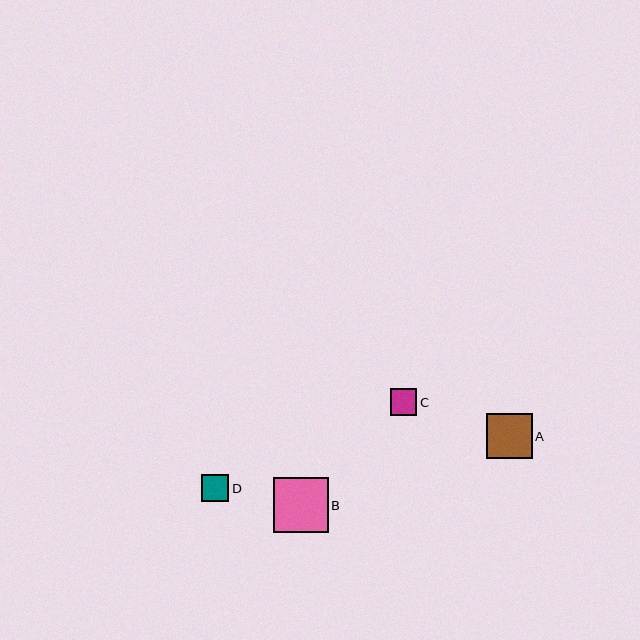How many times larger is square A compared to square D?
Square A is approximately 1.7 times the size of square D.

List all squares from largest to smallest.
From largest to smallest: B, A, D, C.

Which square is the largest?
Square B is the largest with a size of approximately 55 pixels.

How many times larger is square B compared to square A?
Square B is approximately 1.2 times the size of square A.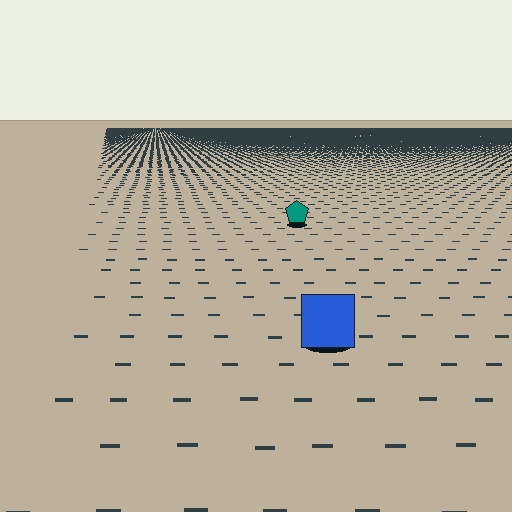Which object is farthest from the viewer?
The teal pentagon is farthest from the viewer. It appears smaller and the ground texture around it is denser.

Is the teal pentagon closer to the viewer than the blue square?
No. The blue square is closer — you can tell from the texture gradient: the ground texture is coarser near it.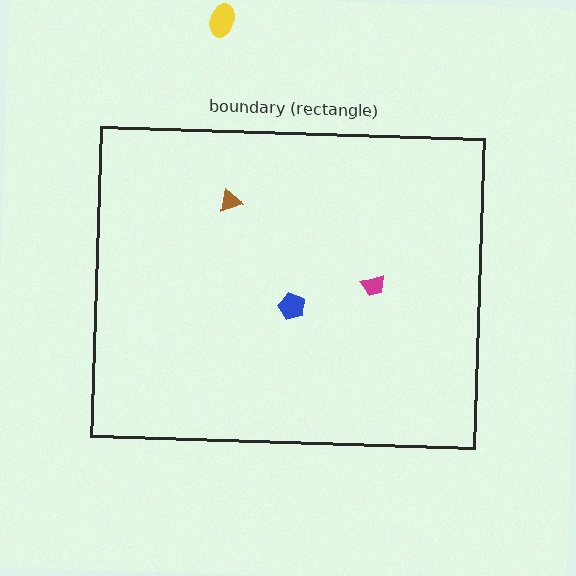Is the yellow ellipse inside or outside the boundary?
Outside.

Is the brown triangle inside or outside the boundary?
Inside.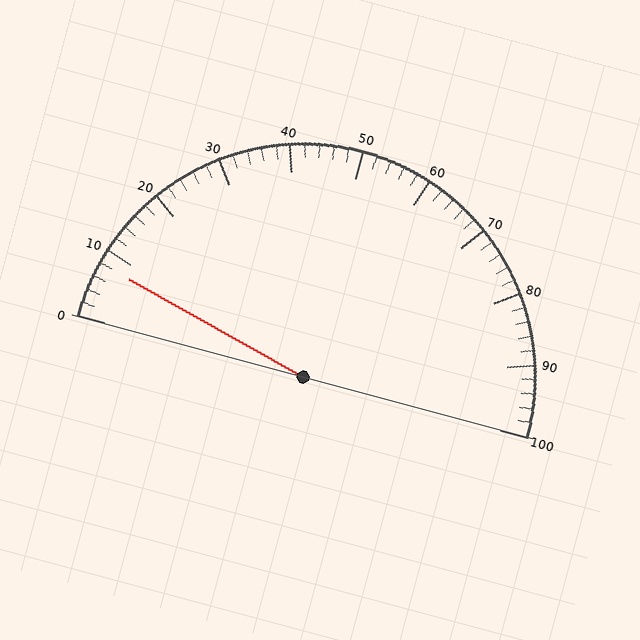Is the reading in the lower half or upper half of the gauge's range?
The reading is in the lower half of the range (0 to 100).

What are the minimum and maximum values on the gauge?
The gauge ranges from 0 to 100.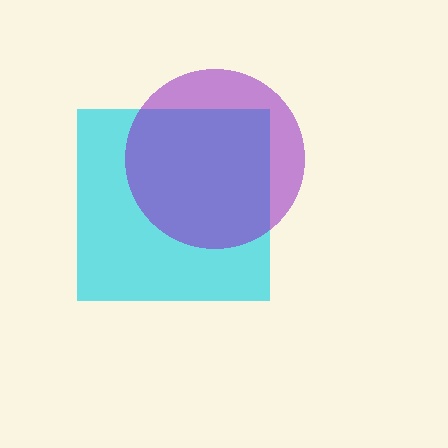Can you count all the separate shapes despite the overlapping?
Yes, there are 2 separate shapes.